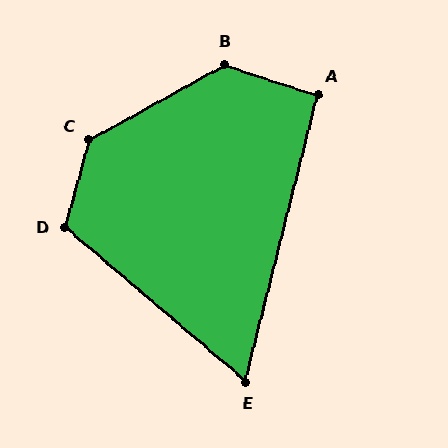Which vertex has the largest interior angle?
C, at approximately 134 degrees.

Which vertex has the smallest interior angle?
E, at approximately 64 degrees.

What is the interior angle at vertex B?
Approximately 133 degrees (obtuse).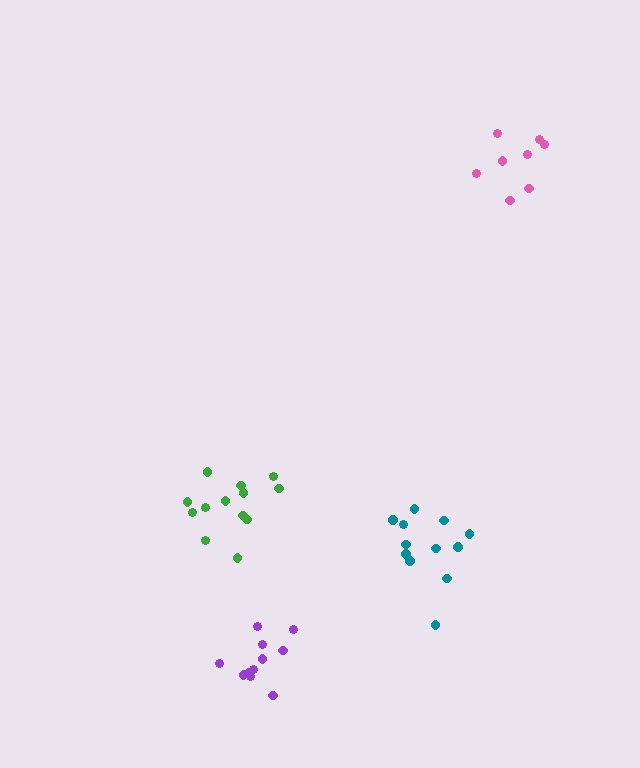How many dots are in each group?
Group 1: 13 dots, Group 2: 11 dots, Group 3: 8 dots, Group 4: 12 dots (44 total).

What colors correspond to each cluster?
The clusters are colored: green, purple, pink, teal.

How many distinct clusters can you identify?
There are 4 distinct clusters.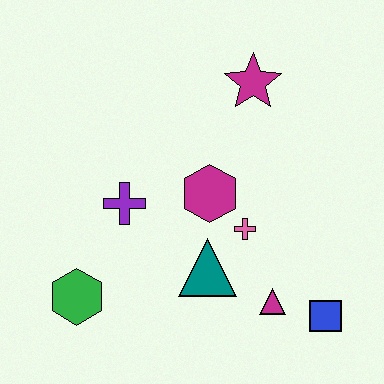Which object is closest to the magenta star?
The magenta hexagon is closest to the magenta star.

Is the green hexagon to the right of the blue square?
No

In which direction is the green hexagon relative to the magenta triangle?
The green hexagon is to the left of the magenta triangle.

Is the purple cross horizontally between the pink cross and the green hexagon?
Yes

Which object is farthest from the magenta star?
The green hexagon is farthest from the magenta star.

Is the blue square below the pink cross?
Yes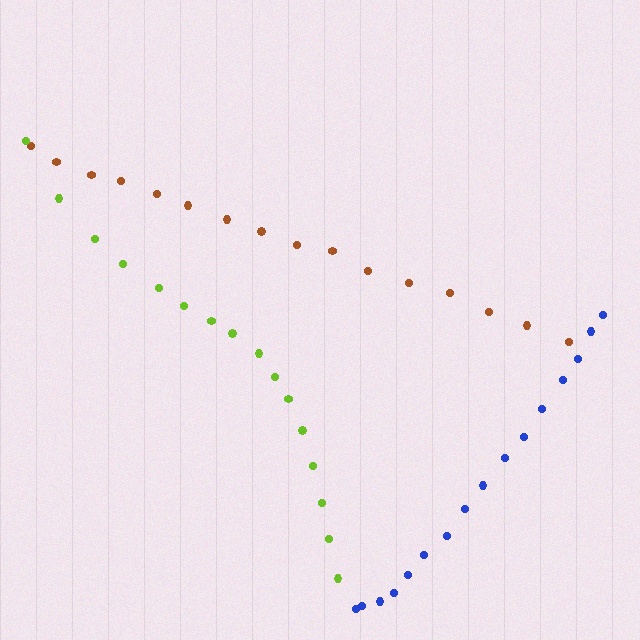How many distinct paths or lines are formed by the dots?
There are 3 distinct paths.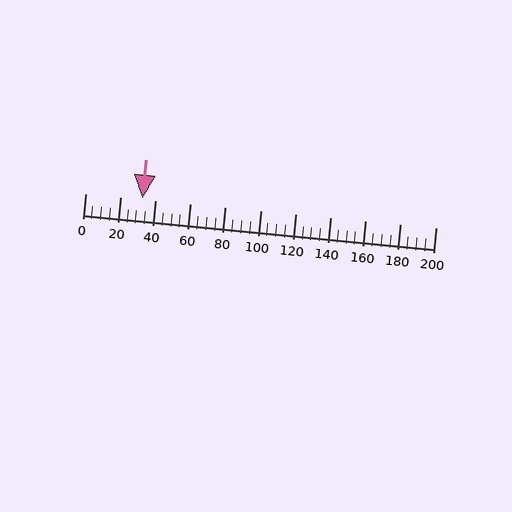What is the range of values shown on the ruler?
The ruler shows values from 0 to 200.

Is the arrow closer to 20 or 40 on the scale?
The arrow is closer to 40.